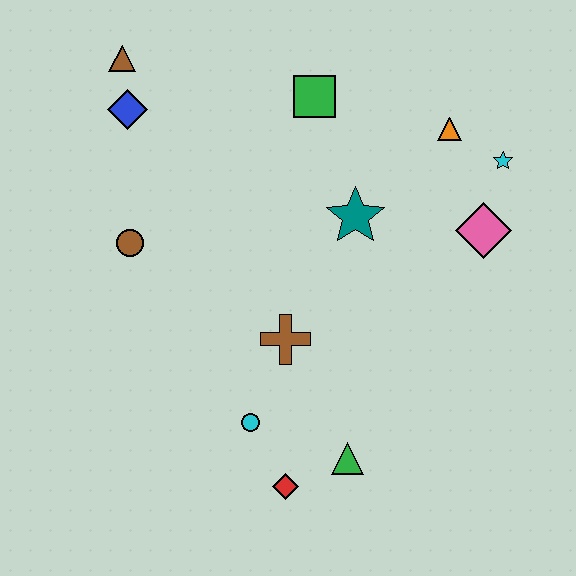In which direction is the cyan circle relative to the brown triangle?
The cyan circle is below the brown triangle.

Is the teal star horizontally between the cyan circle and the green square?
No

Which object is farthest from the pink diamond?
The brown triangle is farthest from the pink diamond.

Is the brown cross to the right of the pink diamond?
No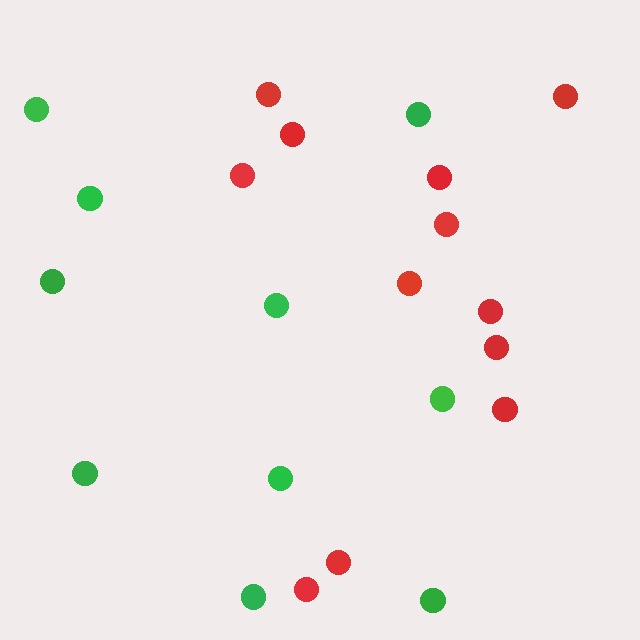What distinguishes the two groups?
There are 2 groups: one group of red circles (12) and one group of green circles (10).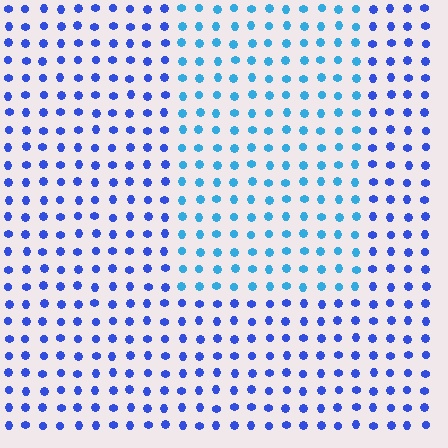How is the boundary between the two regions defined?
The boundary is defined purely by a slight shift in hue (about 33 degrees). Spacing, size, and orientation are identical on both sides.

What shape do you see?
I see a rectangle.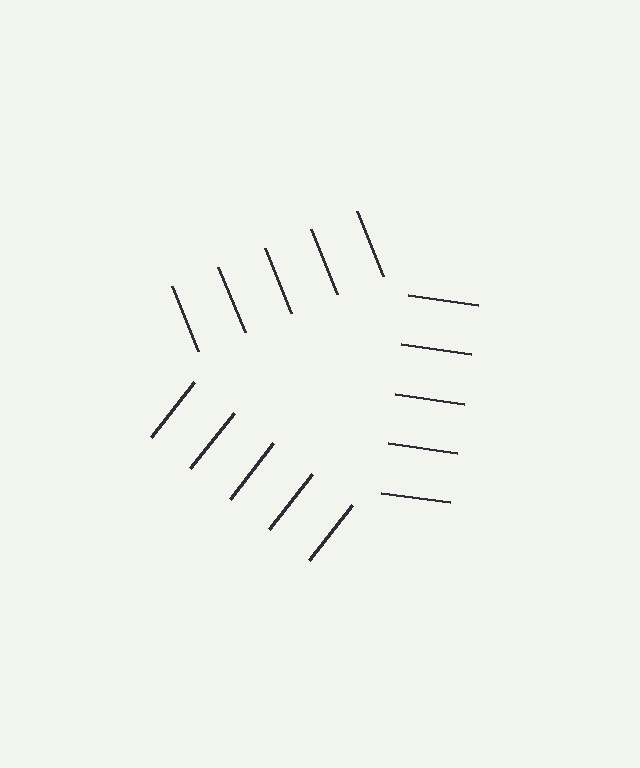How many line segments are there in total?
15 — 5 along each of the 3 edges.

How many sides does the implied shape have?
3 sides — the line-ends trace a triangle.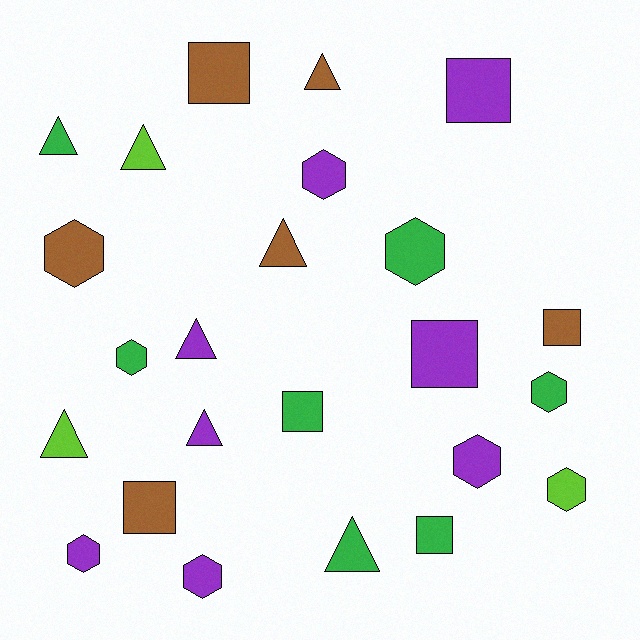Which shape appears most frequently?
Hexagon, with 9 objects.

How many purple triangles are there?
There are 2 purple triangles.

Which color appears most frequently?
Purple, with 8 objects.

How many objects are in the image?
There are 24 objects.